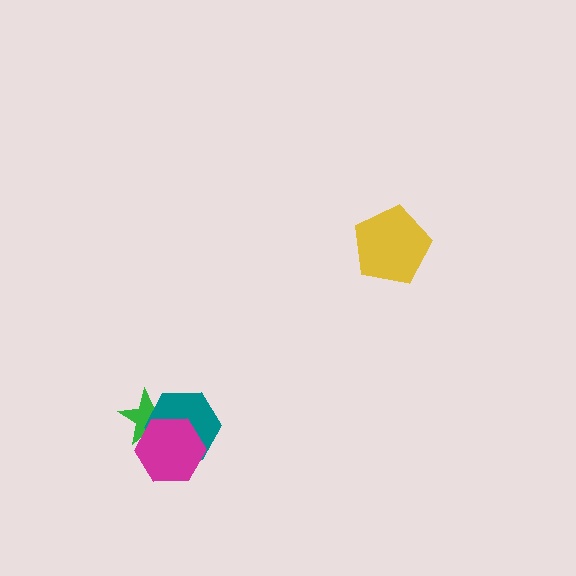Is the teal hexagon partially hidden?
Yes, it is partially covered by another shape.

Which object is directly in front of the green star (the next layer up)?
The teal hexagon is directly in front of the green star.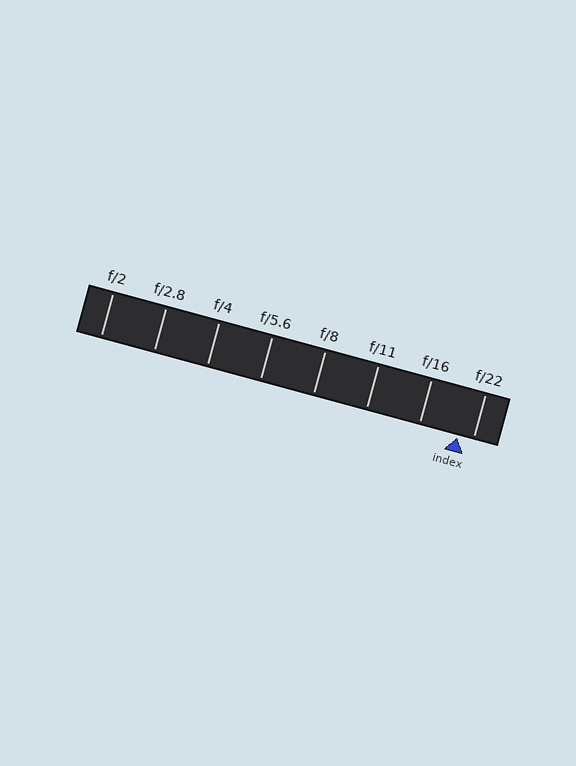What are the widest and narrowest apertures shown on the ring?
The widest aperture shown is f/2 and the narrowest is f/22.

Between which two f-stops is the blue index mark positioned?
The index mark is between f/16 and f/22.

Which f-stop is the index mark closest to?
The index mark is closest to f/22.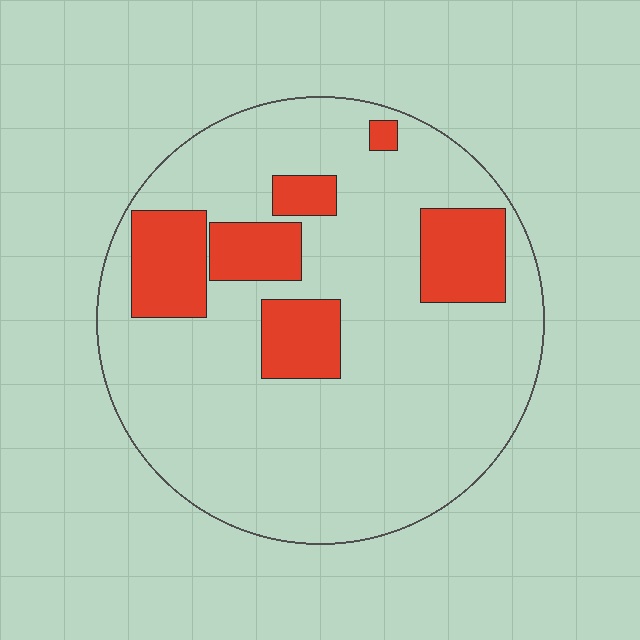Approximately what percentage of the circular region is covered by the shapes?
Approximately 20%.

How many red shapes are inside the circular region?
6.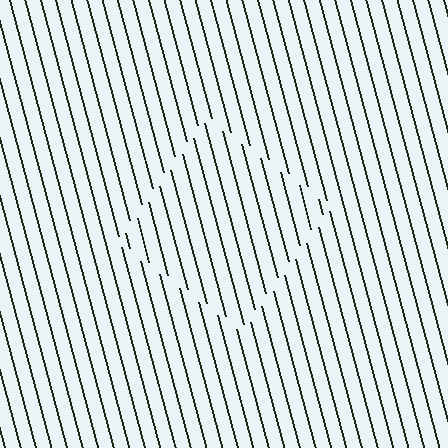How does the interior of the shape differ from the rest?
The interior of the shape contains the same grating, shifted by half a period — the contour is defined by the phase discontinuity where line-ends from the inner and outer gratings abut.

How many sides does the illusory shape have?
4 sides — the line-ends trace a square.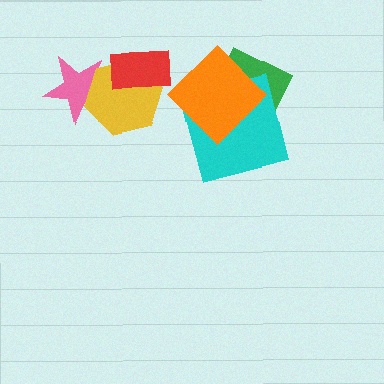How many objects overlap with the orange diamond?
2 objects overlap with the orange diamond.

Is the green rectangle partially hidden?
Yes, it is partially covered by another shape.